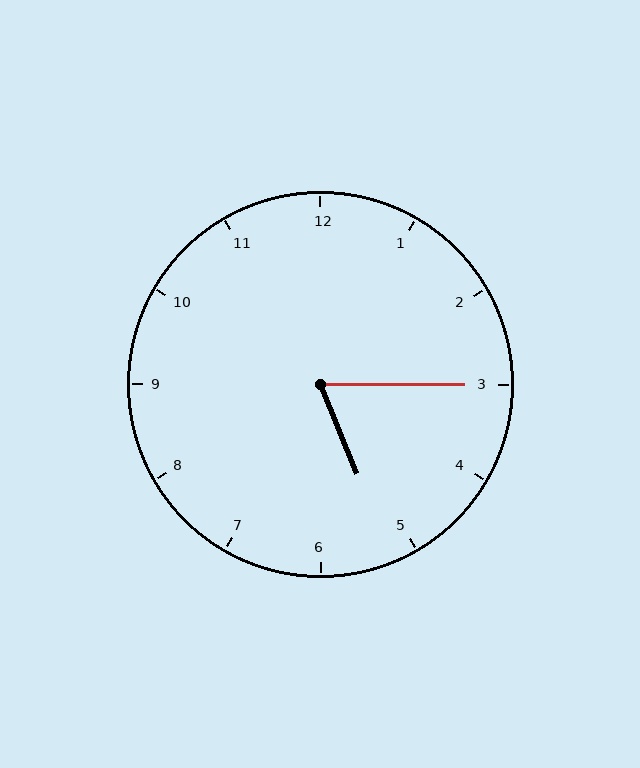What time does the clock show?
5:15.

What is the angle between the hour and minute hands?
Approximately 68 degrees.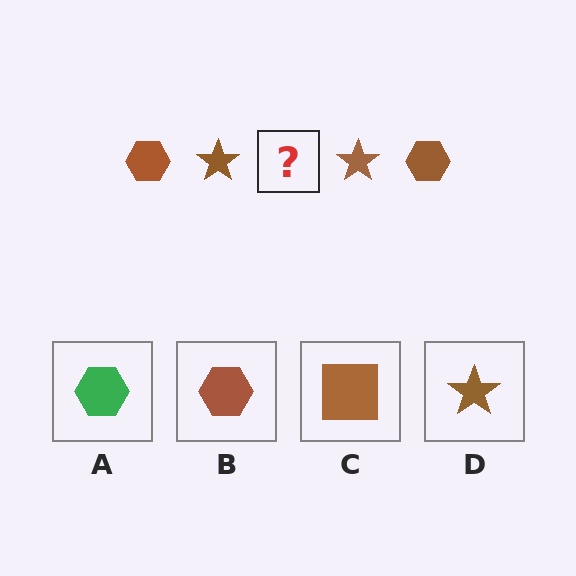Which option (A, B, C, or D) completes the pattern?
B.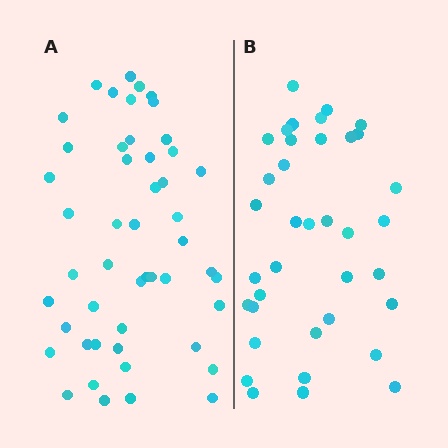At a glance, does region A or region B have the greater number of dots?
Region A (the left region) has more dots.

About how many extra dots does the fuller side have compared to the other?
Region A has roughly 12 or so more dots than region B.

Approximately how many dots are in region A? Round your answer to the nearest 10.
About 50 dots. (The exact count is 49, which rounds to 50.)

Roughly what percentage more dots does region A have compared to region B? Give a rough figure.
About 30% more.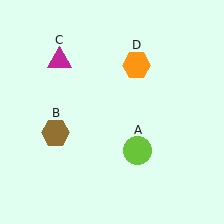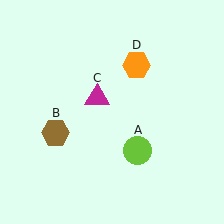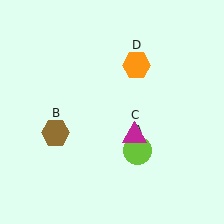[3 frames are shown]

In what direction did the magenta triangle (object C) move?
The magenta triangle (object C) moved down and to the right.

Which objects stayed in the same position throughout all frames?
Lime circle (object A) and brown hexagon (object B) and orange hexagon (object D) remained stationary.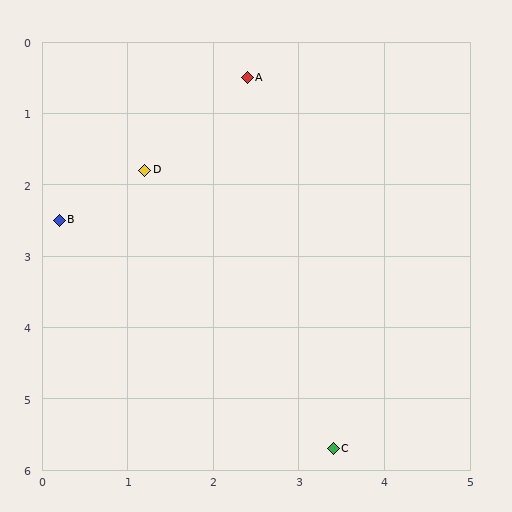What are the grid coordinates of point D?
Point D is at approximately (1.2, 1.8).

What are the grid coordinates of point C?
Point C is at approximately (3.4, 5.7).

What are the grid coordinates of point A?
Point A is at approximately (2.4, 0.5).